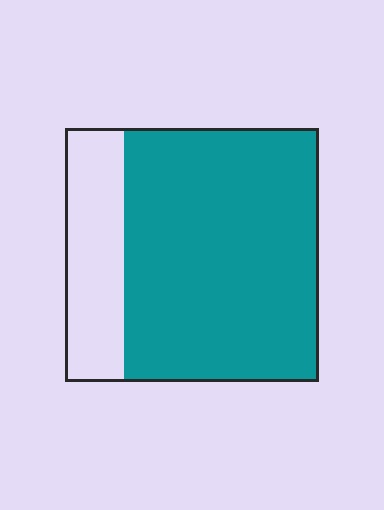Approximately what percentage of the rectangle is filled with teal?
Approximately 75%.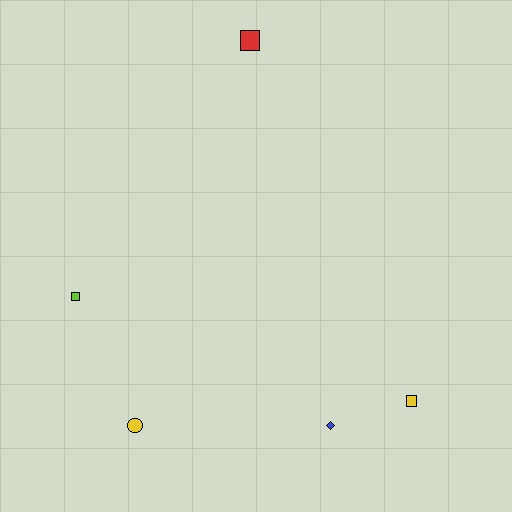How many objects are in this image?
There are 5 objects.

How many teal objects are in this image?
There are no teal objects.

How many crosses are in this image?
There are no crosses.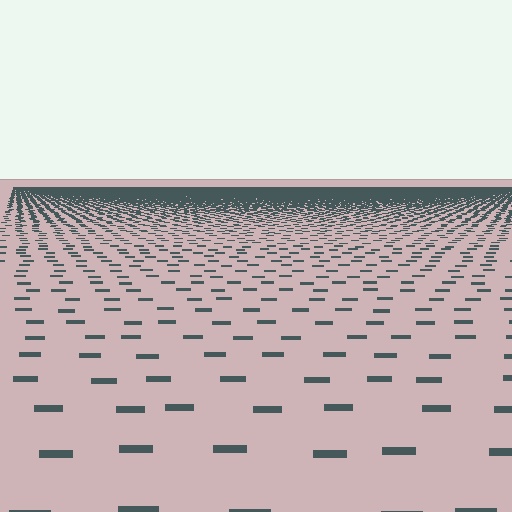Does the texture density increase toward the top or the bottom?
Density increases toward the top.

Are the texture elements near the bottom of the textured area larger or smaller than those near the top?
Larger. Near the bottom, elements are closer to the viewer and appear at a bigger on-screen size.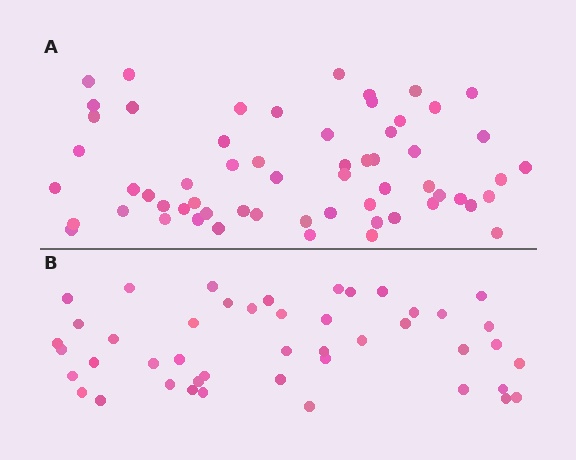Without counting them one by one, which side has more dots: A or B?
Region A (the top region) has more dots.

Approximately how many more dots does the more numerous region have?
Region A has approximately 15 more dots than region B.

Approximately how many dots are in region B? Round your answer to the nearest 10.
About 40 dots. (The exact count is 45, which rounds to 40.)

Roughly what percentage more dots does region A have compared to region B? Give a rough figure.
About 35% more.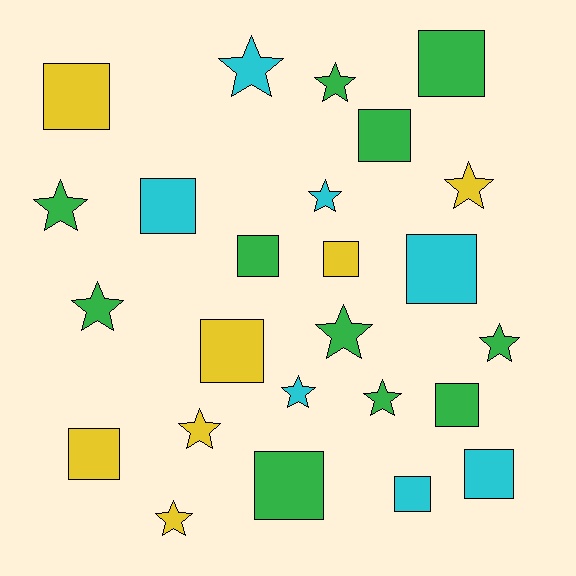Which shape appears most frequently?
Square, with 13 objects.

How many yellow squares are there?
There are 4 yellow squares.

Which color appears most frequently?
Green, with 11 objects.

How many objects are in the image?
There are 25 objects.